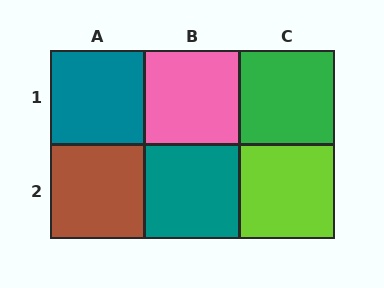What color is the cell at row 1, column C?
Green.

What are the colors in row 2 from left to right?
Brown, teal, lime.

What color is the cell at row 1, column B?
Pink.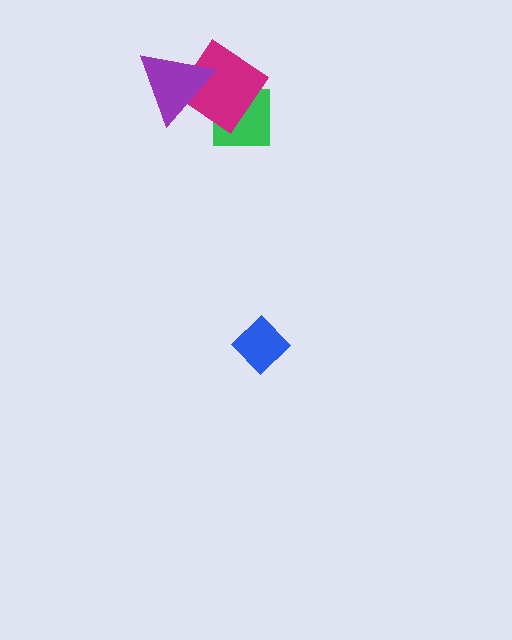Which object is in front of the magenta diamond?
The purple triangle is in front of the magenta diamond.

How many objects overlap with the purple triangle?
2 objects overlap with the purple triangle.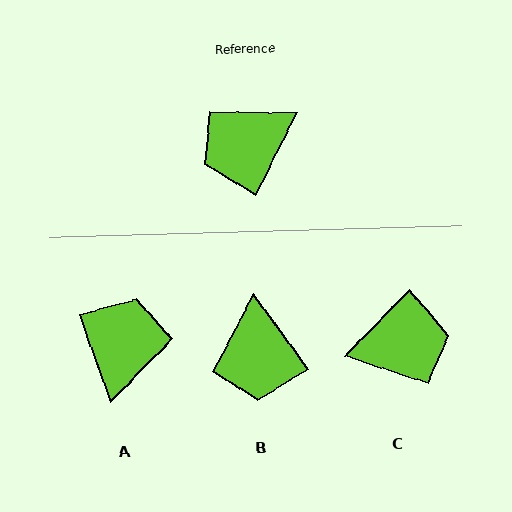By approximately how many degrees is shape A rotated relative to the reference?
Approximately 134 degrees clockwise.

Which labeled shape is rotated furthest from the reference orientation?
C, about 162 degrees away.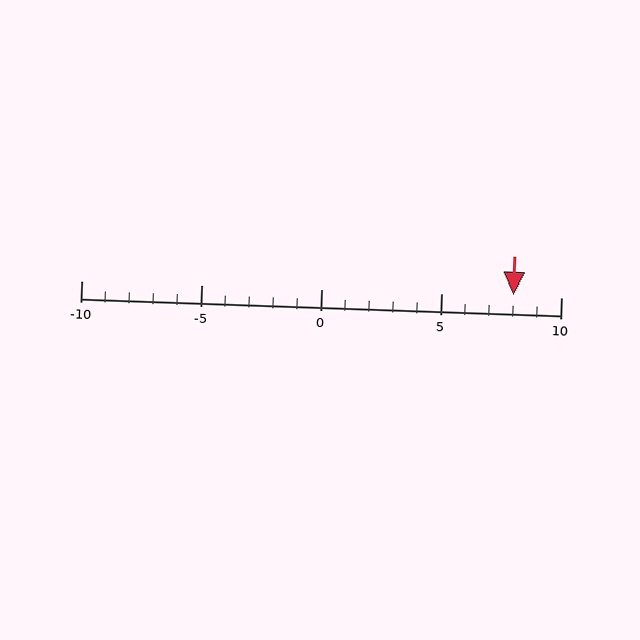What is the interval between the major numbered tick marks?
The major tick marks are spaced 5 units apart.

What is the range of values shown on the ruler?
The ruler shows values from -10 to 10.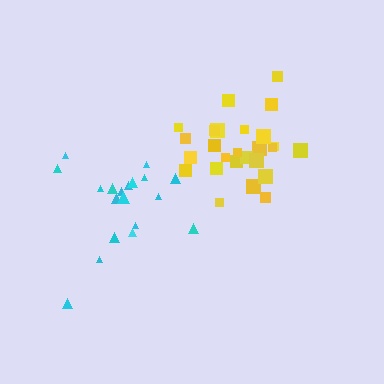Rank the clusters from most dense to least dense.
yellow, cyan.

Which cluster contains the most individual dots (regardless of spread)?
Yellow (27).